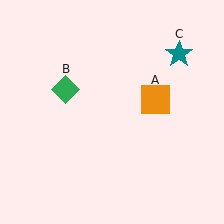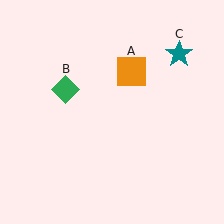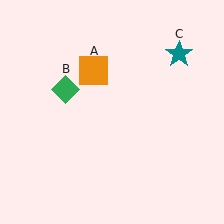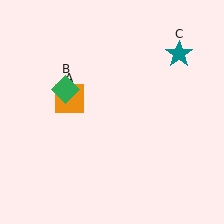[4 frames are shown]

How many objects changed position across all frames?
1 object changed position: orange square (object A).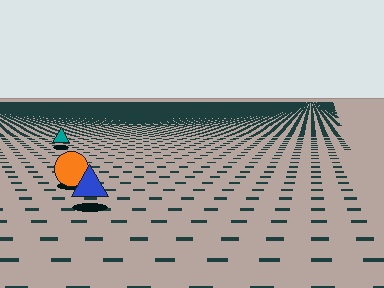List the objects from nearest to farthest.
From nearest to farthest: the blue triangle, the orange circle, the teal triangle.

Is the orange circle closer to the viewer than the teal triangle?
Yes. The orange circle is closer — you can tell from the texture gradient: the ground texture is coarser near it.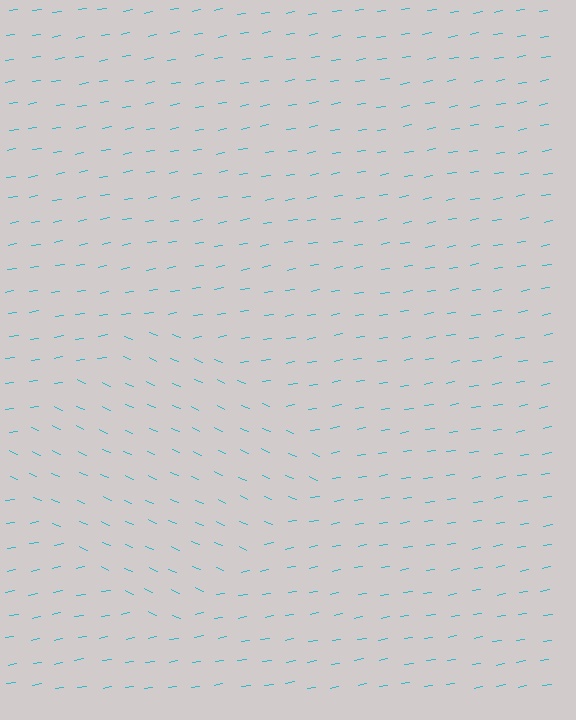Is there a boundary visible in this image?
Yes, there is a texture boundary formed by a change in line orientation.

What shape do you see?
I see a diamond.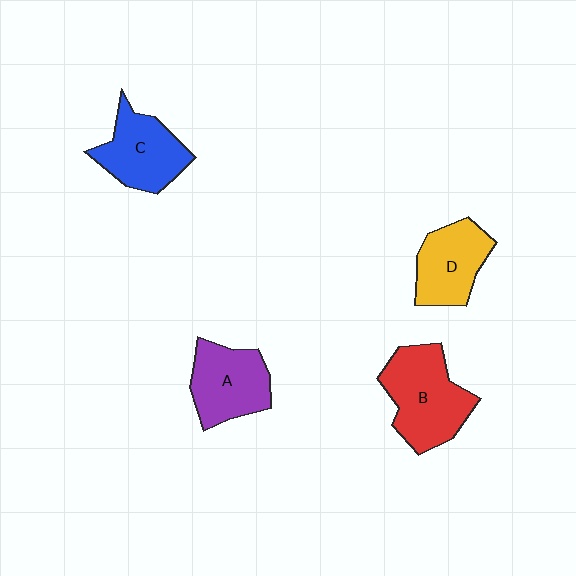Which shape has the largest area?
Shape B (red).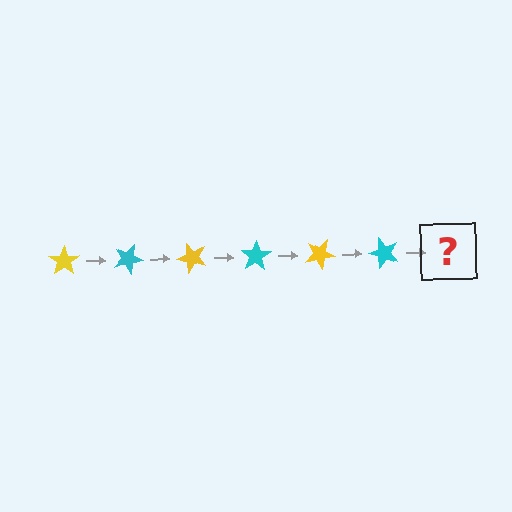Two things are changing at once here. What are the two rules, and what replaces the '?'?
The two rules are that it rotates 25 degrees each step and the color cycles through yellow and cyan. The '?' should be a yellow star, rotated 150 degrees from the start.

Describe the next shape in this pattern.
It should be a yellow star, rotated 150 degrees from the start.